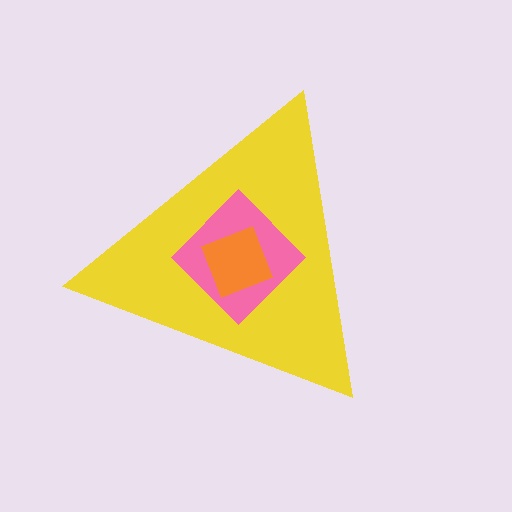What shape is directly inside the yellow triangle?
The pink diamond.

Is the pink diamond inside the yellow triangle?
Yes.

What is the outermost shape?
The yellow triangle.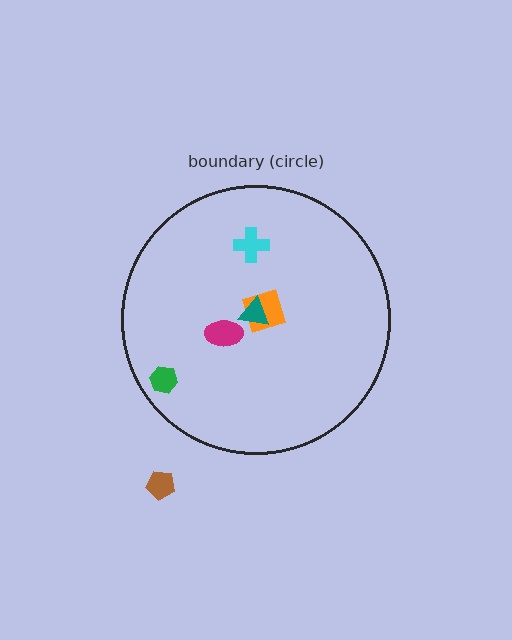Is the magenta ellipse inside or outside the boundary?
Inside.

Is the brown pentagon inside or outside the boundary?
Outside.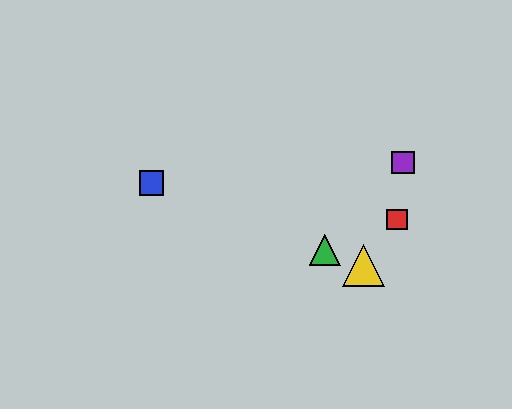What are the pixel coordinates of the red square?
The red square is at (397, 219).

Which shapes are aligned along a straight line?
The blue square, the green triangle, the yellow triangle are aligned along a straight line.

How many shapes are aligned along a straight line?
3 shapes (the blue square, the green triangle, the yellow triangle) are aligned along a straight line.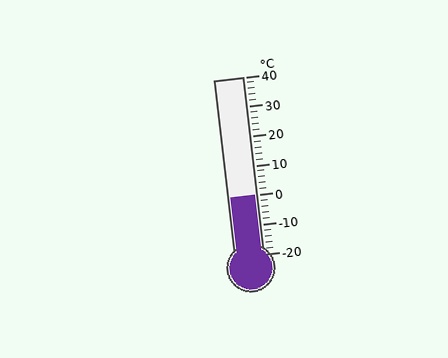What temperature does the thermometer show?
The thermometer shows approximately 0°C.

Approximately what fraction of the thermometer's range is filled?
The thermometer is filled to approximately 35% of its range.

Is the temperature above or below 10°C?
The temperature is below 10°C.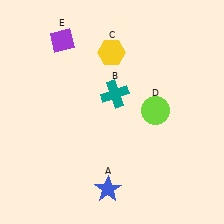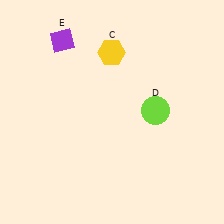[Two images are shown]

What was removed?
The blue star (A), the teal cross (B) were removed in Image 2.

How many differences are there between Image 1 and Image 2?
There are 2 differences between the two images.